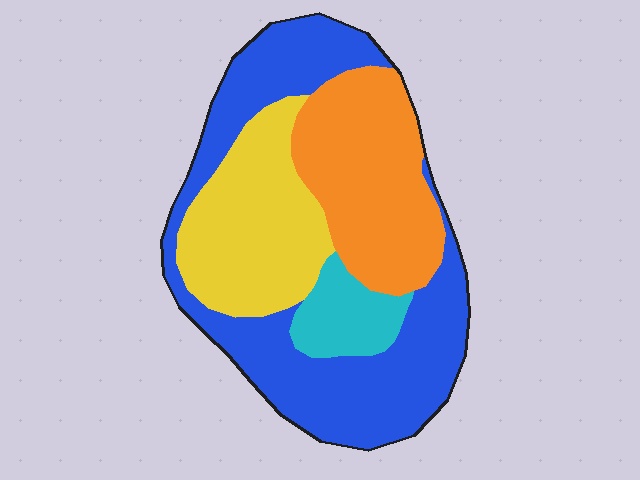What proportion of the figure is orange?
Orange takes up about one quarter (1/4) of the figure.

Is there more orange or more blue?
Blue.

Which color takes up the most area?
Blue, at roughly 40%.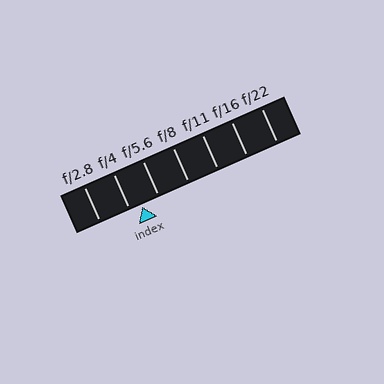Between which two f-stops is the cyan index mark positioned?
The index mark is between f/4 and f/5.6.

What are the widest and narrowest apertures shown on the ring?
The widest aperture shown is f/2.8 and the narrowest is f/22.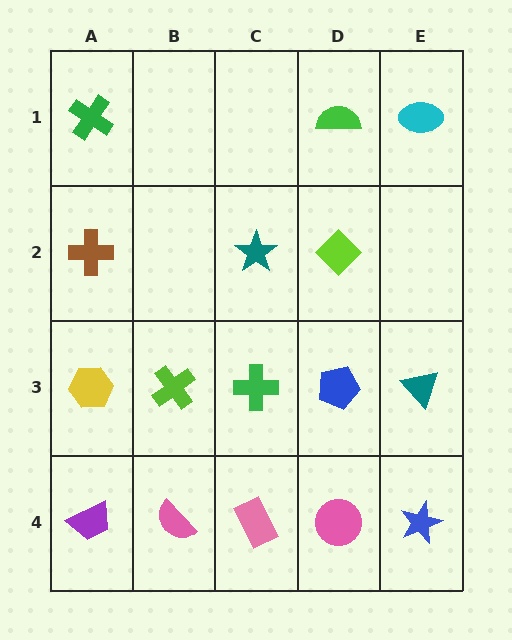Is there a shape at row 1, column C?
No, that cell is empty.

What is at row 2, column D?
A lime diamond.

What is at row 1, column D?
A green semicircle.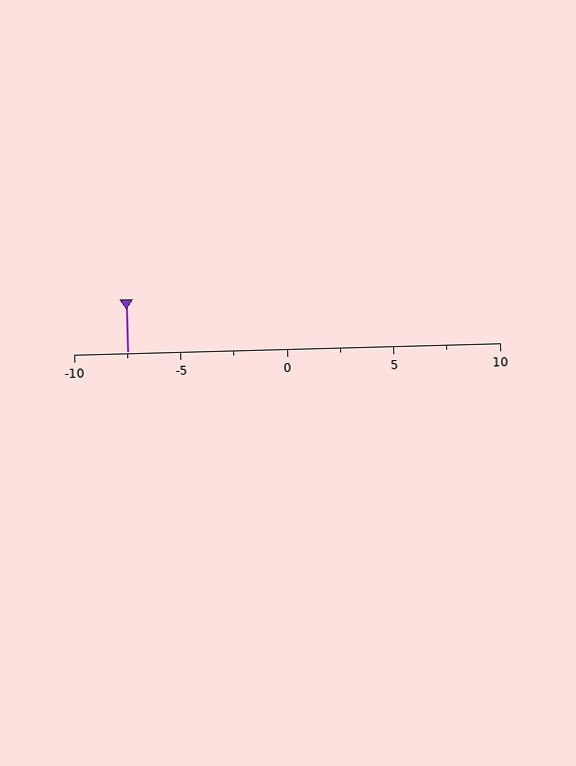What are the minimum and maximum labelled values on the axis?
The axis runs from -10 to 10.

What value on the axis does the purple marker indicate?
The marker indicates approximately -7.5.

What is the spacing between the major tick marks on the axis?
The major ticks are spaced 5 apart.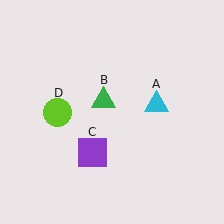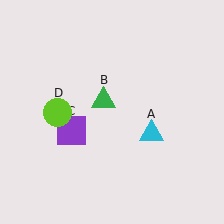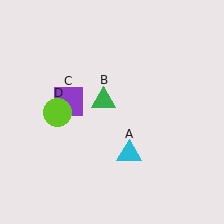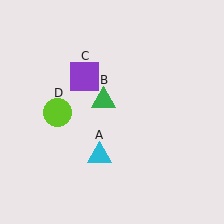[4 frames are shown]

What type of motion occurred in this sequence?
The cyan triangle (object A), purple square (object C) rotated clockwise around the center of the scene.